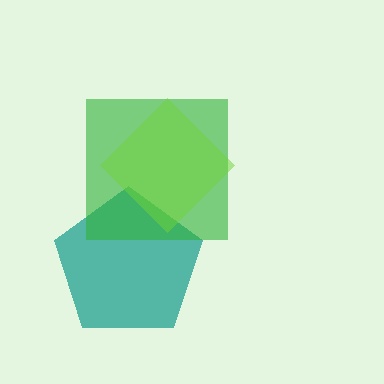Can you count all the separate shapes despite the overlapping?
Yes, there are 3 separate shapes.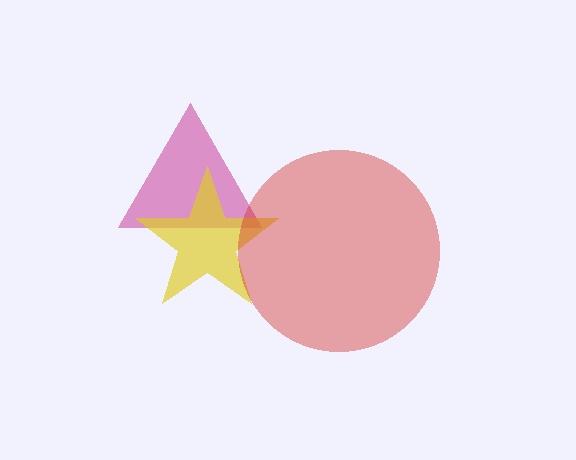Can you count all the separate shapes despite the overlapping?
Yes, there are 3 separate shapes.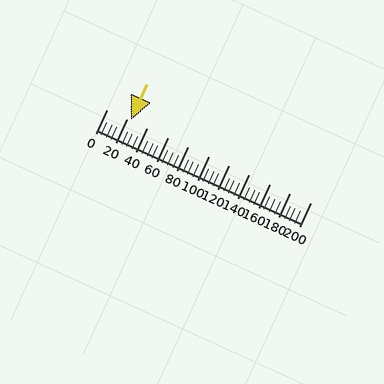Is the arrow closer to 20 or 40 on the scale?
The arrow is closer to 20.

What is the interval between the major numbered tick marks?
The major tick marks are spaced 20 units apart.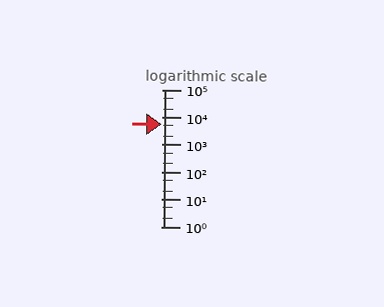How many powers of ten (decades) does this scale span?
The scale spans 5 decades, from 1 to 100000.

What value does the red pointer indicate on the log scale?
The pointer indicates approximately 5500.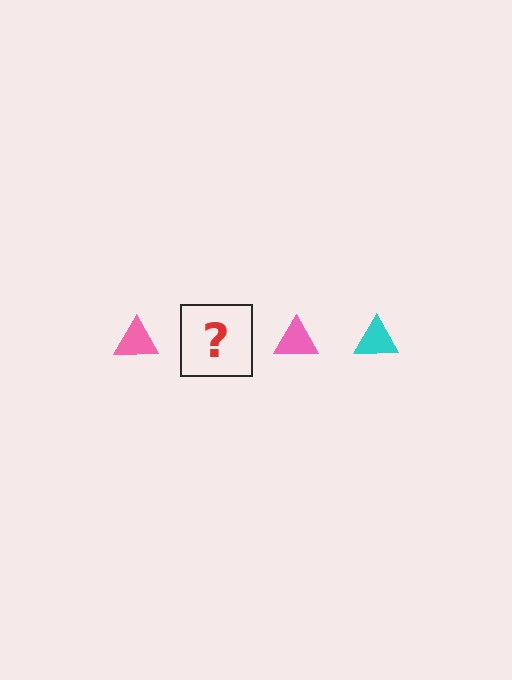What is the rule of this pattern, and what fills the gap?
The rule is that the pattern cycles through pink, cyan triangles. The gap should be filled with a cyan triangle.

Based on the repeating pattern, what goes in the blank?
The blank should be a cyan triangle.